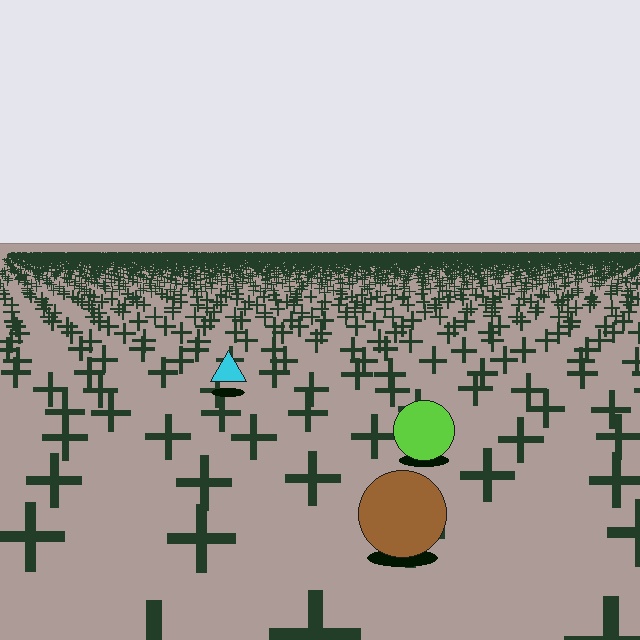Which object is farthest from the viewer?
The cyan triangle is farthest from the viewer. It appears smaller and the ground texture around it is denser.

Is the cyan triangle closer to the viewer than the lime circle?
No. The lime circle is closer — you can tell from the texture gradient: the ground texture is coarser near it.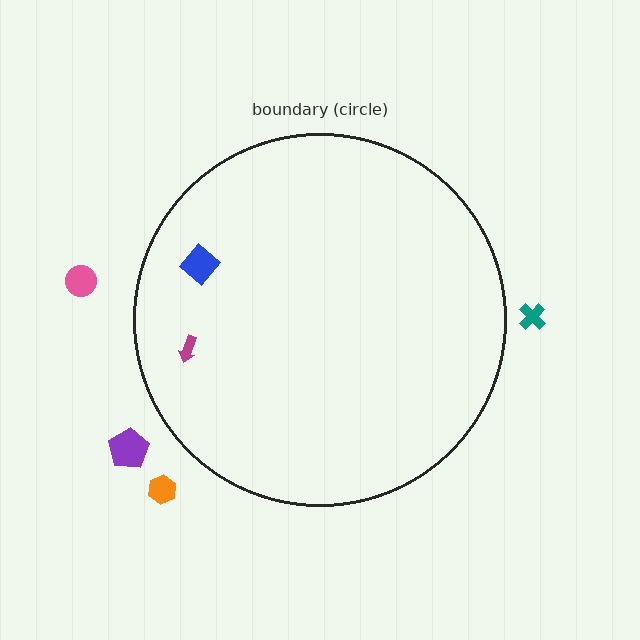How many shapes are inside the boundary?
2 inside, 4 outside.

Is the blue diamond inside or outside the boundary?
Inside.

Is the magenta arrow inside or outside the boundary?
Inside.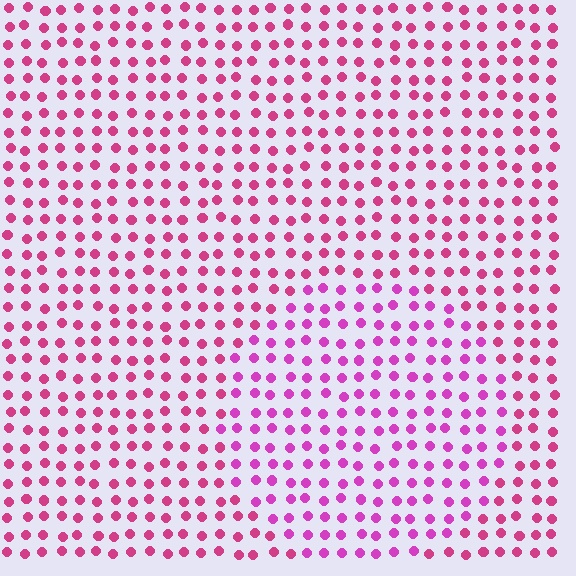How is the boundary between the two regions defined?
The boundary is defined purely by a slight shift in hue (about 23 degrees). Spacing, size, and orientation are identical on both sides.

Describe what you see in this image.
The image is filled with small magenta elements in a uniform arrangement. A circle-shaped region is visible where the elements are tinted to a slightly different hue, forming a subtle color boundary.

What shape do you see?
I see a circle.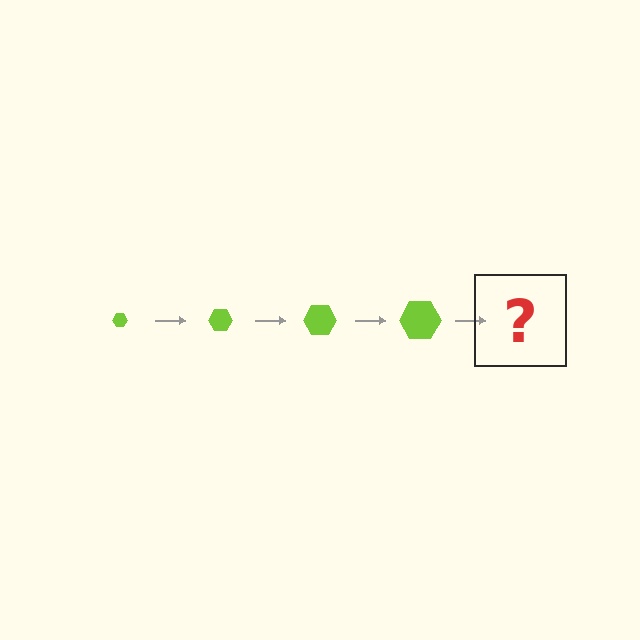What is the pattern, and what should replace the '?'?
The pattern is that the hexagon gets progressively larger each step. The '?' should be a lime hexagon, larger than the previous one.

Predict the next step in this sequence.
The next step is a lime hexagon, larger than the previous one.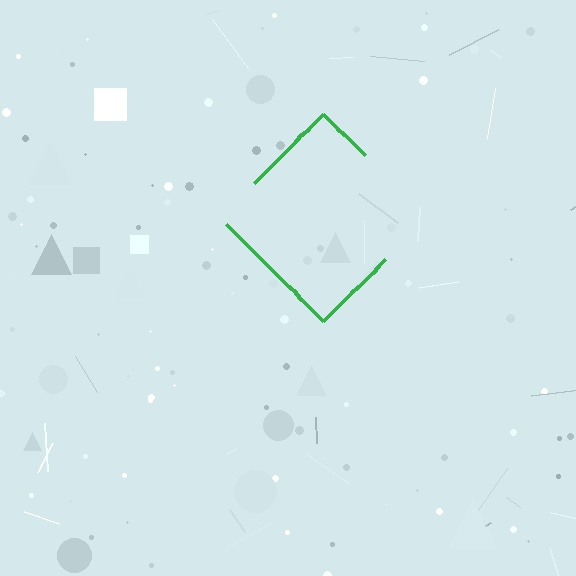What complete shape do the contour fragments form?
The contour fragments form a diamond.